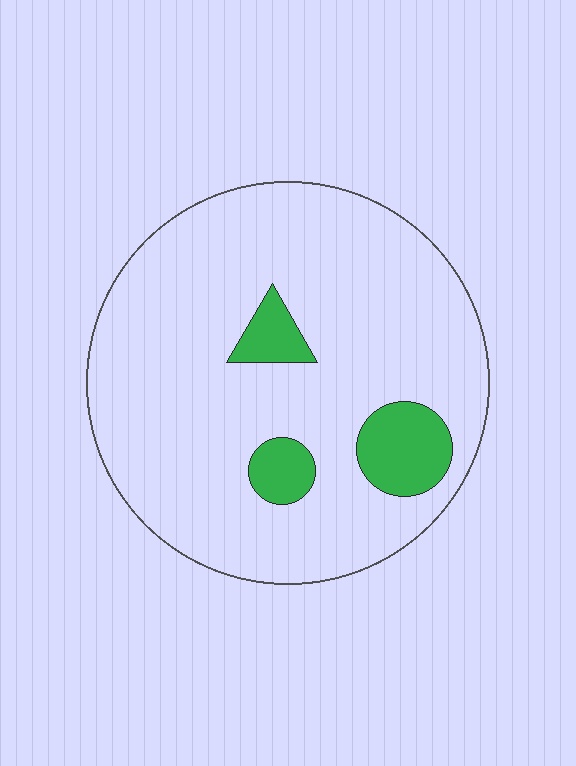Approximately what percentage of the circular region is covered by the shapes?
Approximately 10%.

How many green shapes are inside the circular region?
3.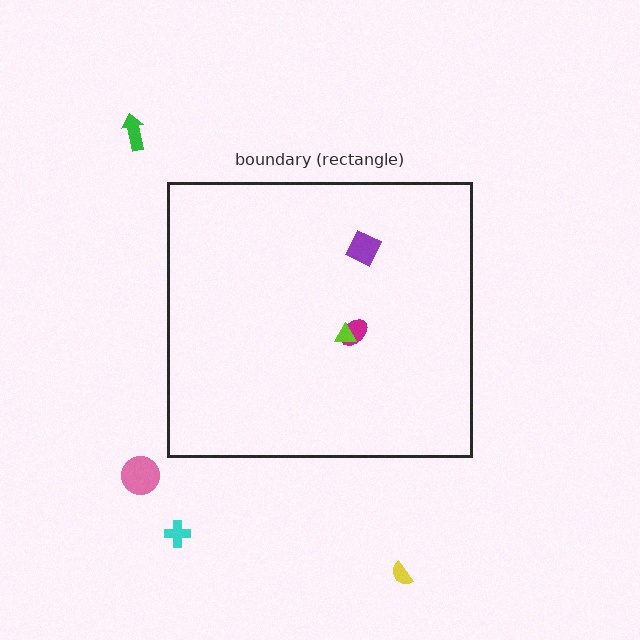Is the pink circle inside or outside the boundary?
Outside.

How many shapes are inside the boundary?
3 inside, 4 outside.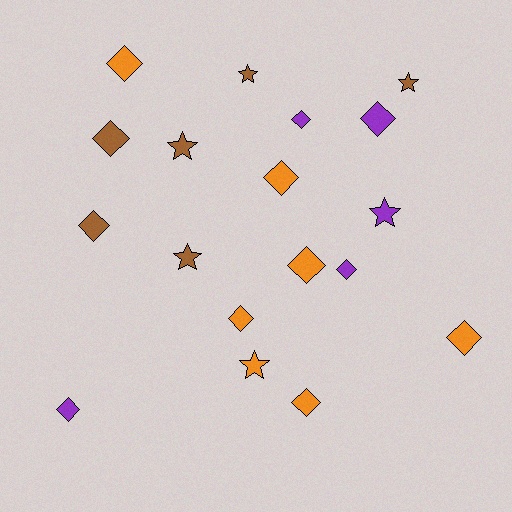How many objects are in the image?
There are 18 objects.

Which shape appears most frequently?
Diamond, with 12 objects.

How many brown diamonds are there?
There are 2 brown diamonds.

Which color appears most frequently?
Orange, with 7 objects.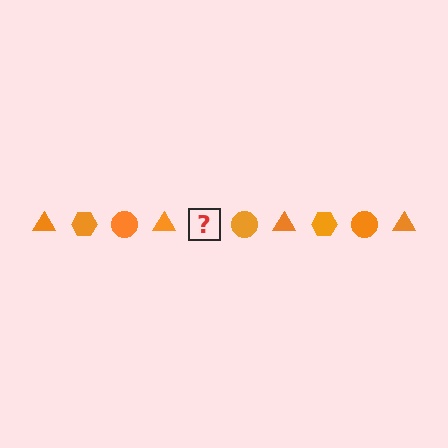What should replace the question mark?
The question mark should be replaced with an orange hexagon.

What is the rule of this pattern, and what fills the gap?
The rule is that the pattern cycles through triangle, hexagon, circle shapes in orange. The gap should be filled with an orange hexagon.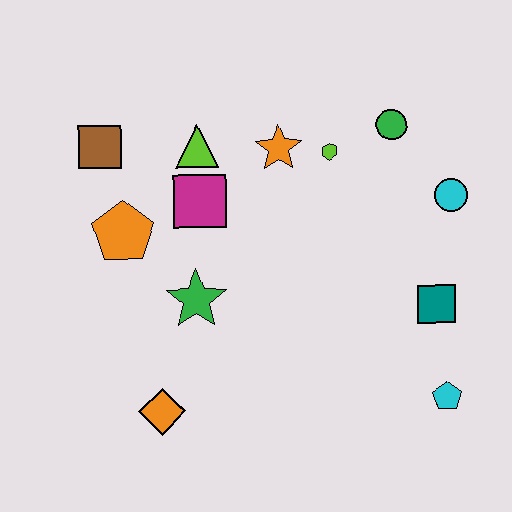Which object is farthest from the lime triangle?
The cyan pentagon is farthest from the lime triangle.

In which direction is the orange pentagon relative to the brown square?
The orange pentagon is below the brown square.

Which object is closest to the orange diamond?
The green star is closest to the orange diamond.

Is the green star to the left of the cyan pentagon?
Yes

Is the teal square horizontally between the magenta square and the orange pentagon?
No